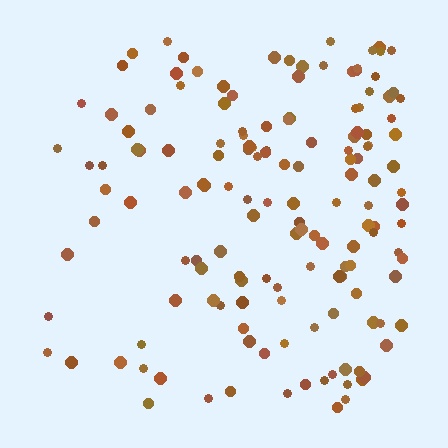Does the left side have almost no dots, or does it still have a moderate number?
Still a moderate number, just noticeably fewer than the right.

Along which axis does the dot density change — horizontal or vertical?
Horizontal.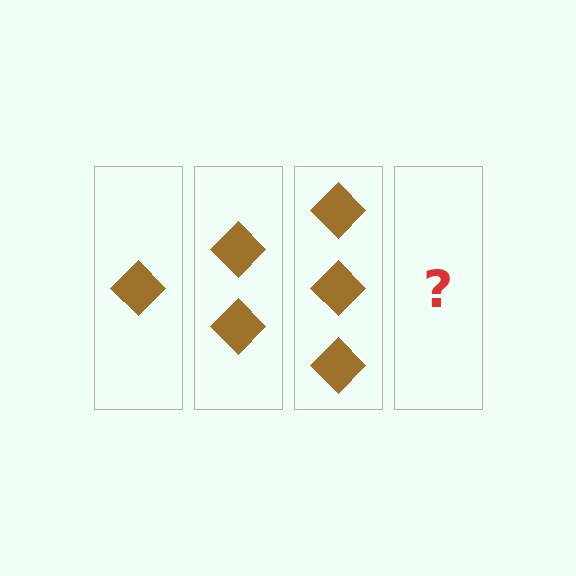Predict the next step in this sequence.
The next step is 4 diamonds.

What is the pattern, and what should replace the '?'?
The pattern is that each step adds one more diamond. The '?' should be 4 diamonds.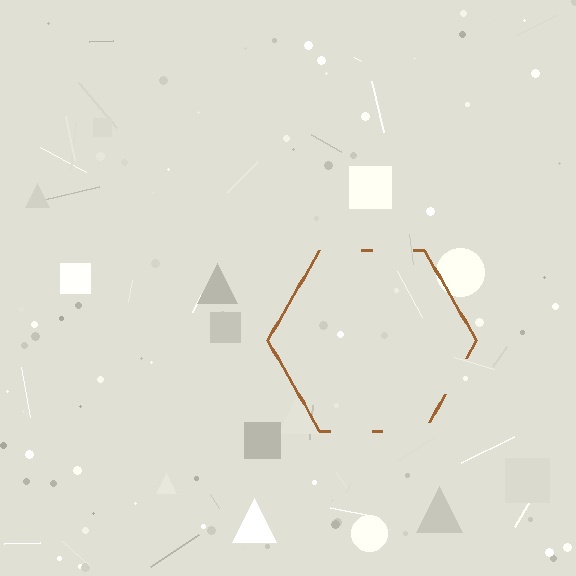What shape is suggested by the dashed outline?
The dashed outline suggests a hexagon.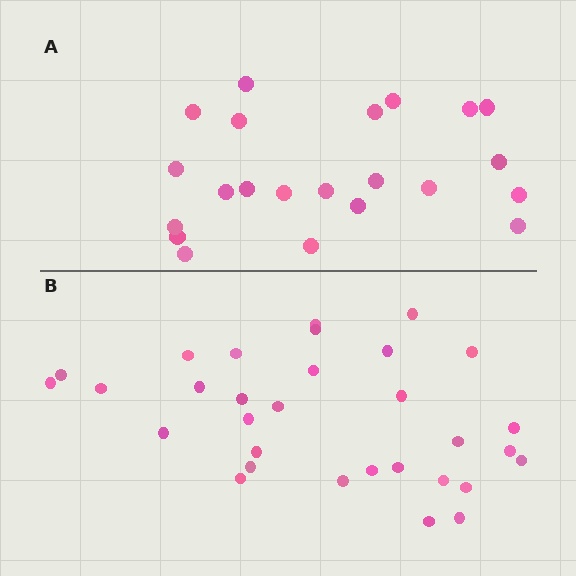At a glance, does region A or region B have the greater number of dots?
Region B (the bottom region) has more dots.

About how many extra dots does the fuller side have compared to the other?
Region B has roughly 8 or so more dots than region A.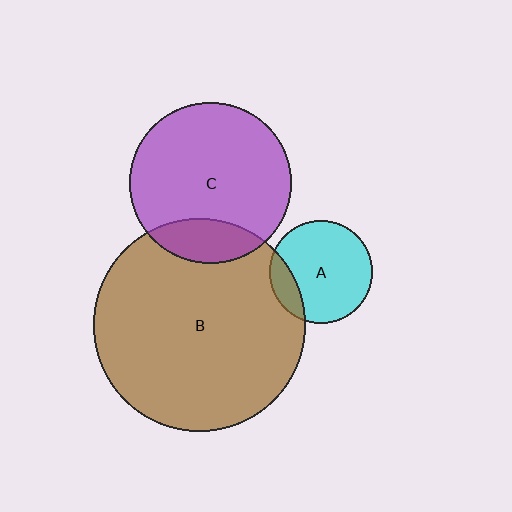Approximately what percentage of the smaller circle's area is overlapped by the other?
Approximately 15%.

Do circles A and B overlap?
Yes.